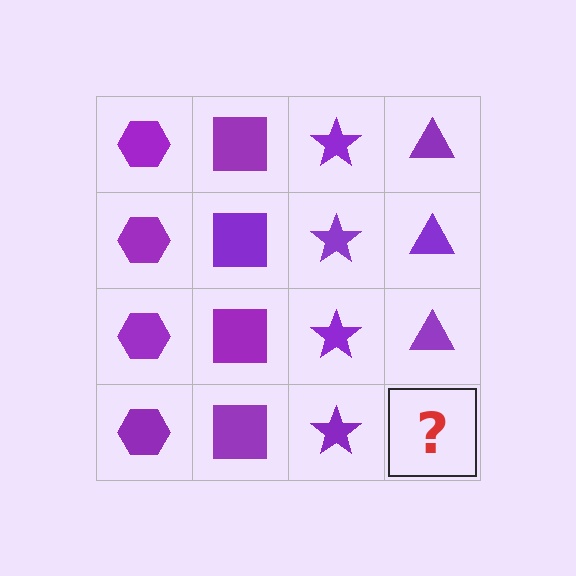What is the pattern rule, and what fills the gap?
The rule is that each column has a consistent shape. The gap should be filled with a purple triangle.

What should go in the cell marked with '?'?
The missing cell should contain a purple triangle.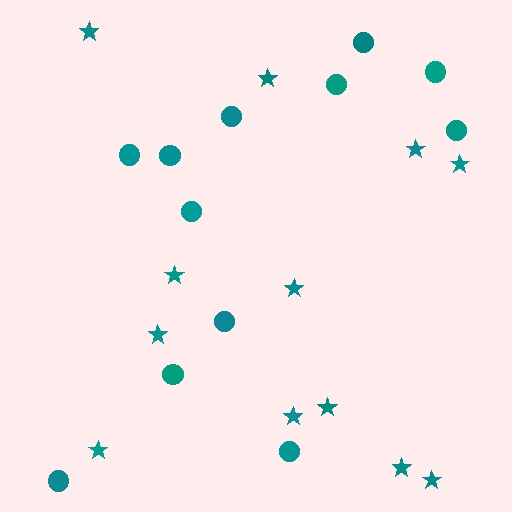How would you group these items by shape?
There are 2 groups: one group of stars (12) and one group of circles (12).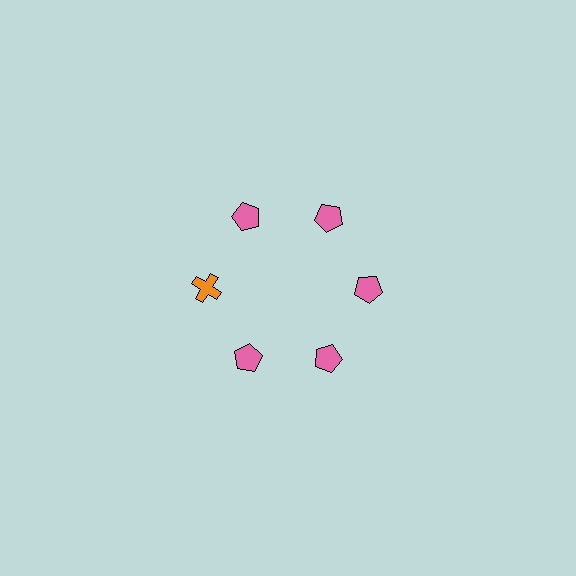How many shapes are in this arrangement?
There are 6 shapes arranged in a ring pattern.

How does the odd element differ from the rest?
It differs in both color (orange instead of pink) and shape (cross instead of pentagon).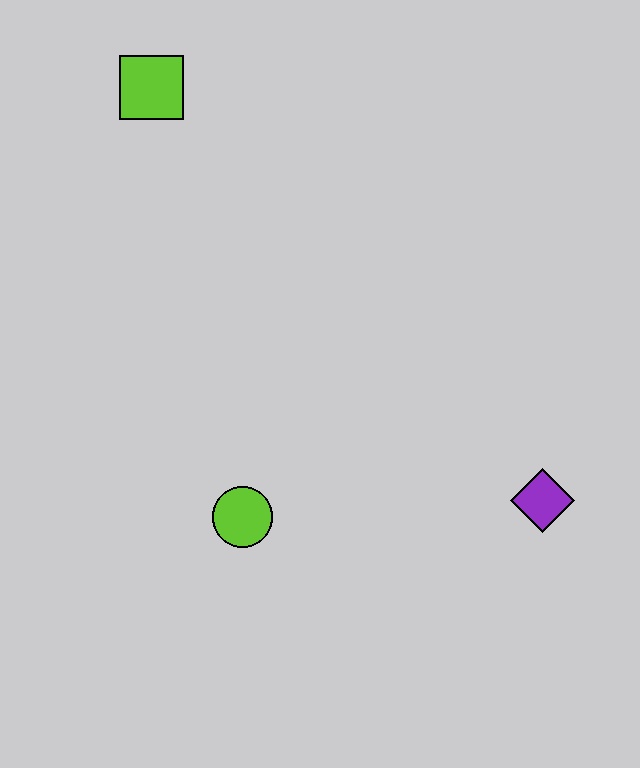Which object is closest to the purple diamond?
The lime circle is closest to the purple diamond.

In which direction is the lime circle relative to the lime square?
The lime circle is below the lime square.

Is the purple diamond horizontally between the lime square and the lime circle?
No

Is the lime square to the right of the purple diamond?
No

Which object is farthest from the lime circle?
The lime square is farthest from the lime circle.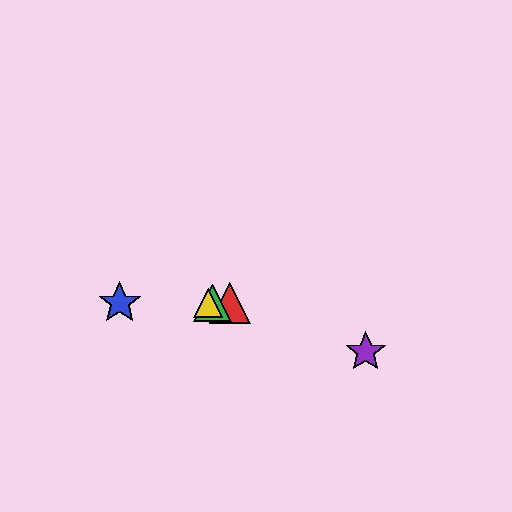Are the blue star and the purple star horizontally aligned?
No, the blue star is at y≈303 and the purple star is at y≈352.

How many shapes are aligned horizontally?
4 shapes (the red triangle, the blue star, the green triangle, the yellow triangle) are aligned horizontally.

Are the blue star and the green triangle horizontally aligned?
Yes, both are at y≈303.